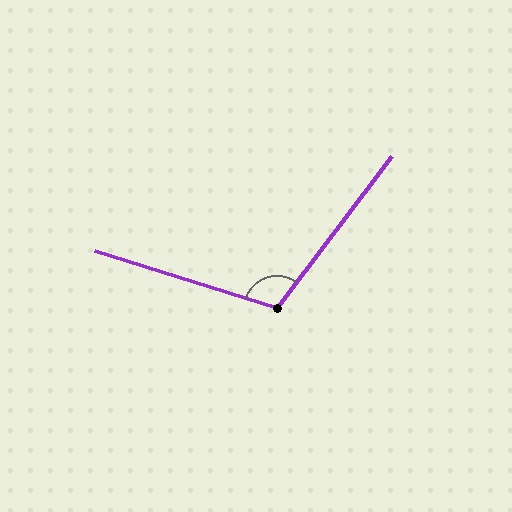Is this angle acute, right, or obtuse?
It is obtuse.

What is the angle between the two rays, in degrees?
Approximately 109 degrees.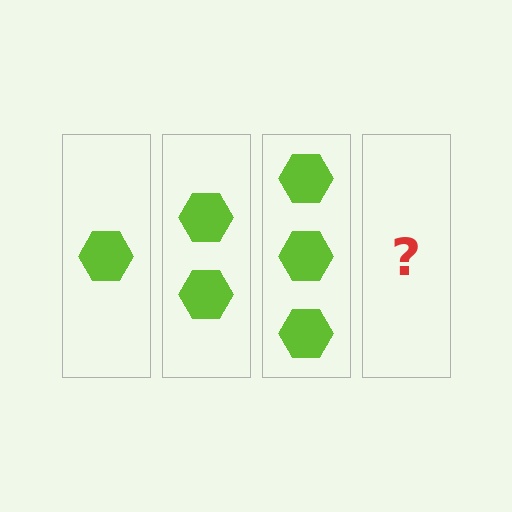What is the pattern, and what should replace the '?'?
The pattern is that each step adds one more hexagon. The '?' should be 4 hexagons.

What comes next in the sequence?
The next element should be 4 hexagons.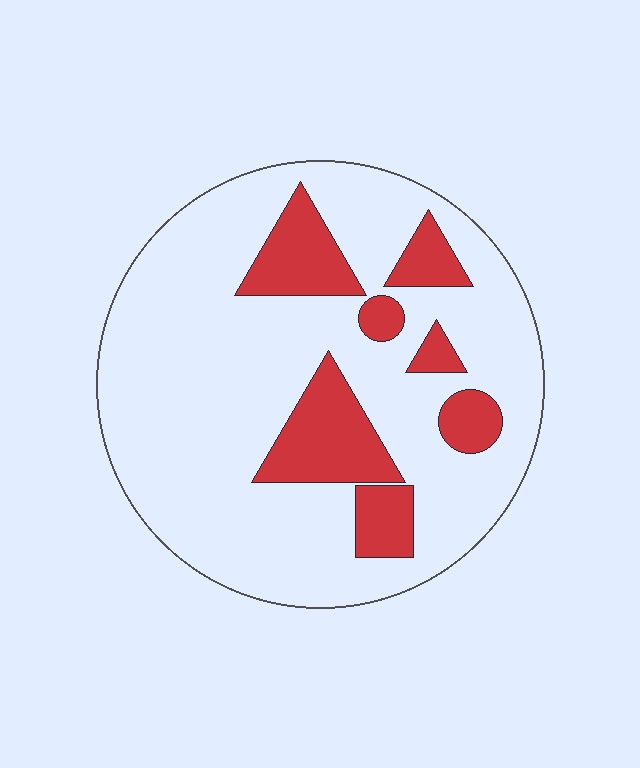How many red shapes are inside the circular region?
7.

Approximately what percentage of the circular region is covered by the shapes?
Approximately 20%.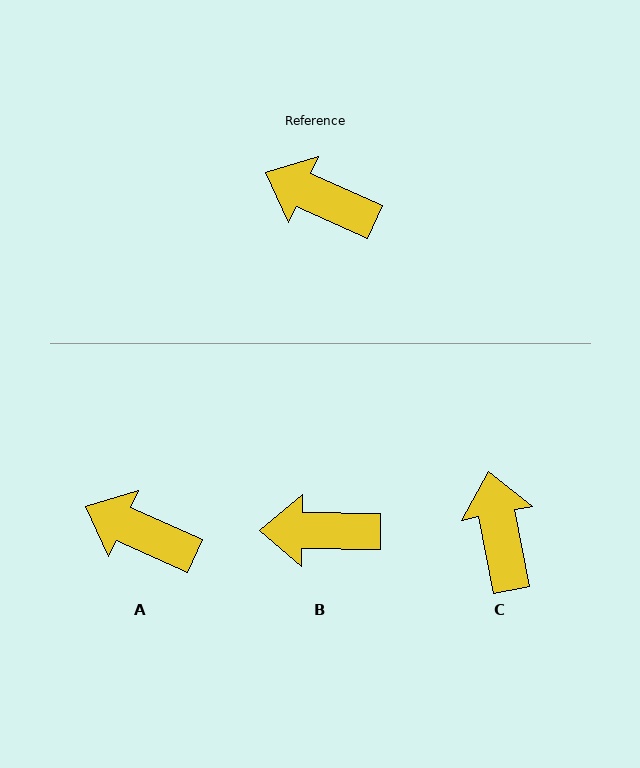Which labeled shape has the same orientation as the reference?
A.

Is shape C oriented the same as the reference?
No, it is off by about 55 degrees.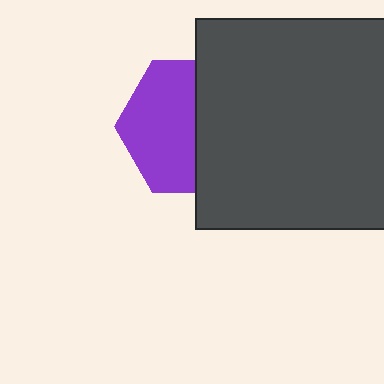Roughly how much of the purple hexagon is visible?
About half of it is visible (roughly 54%).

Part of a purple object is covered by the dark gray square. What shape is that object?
It is a hexagon.